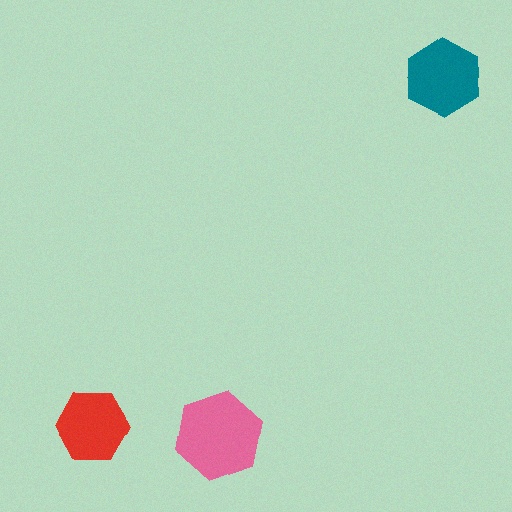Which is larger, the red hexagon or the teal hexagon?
The teal one.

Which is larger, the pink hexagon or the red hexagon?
The pink one.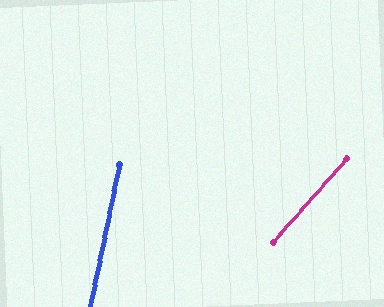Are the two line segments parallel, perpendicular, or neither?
Neither parallel nor perpendicular — they differ by about 30°.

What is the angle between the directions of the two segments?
Approximately 30 degrees.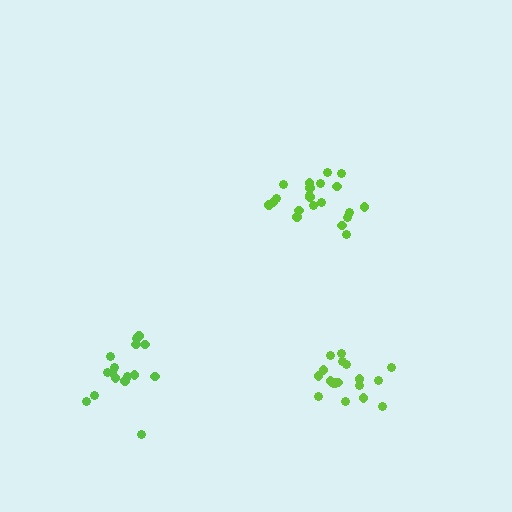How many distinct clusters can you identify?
There are 3 distinct clusters.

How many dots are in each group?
Group 1: 16 dots, Group 2: 18 dots, Group 3: 21 dots (55 total).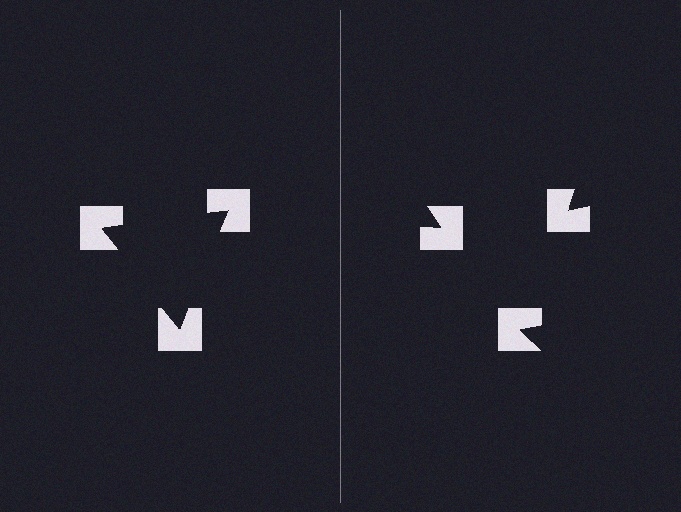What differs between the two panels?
The notched squares are positioned identically on both sides; only the wedge orientations differ. On the left they align to a triangle; on the right they are misaligned.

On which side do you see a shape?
An illusory triangle appears on the left side. On the right side the wedge cuts are rotated, so no coherent shape forms.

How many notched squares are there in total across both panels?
6 — 3 on each side.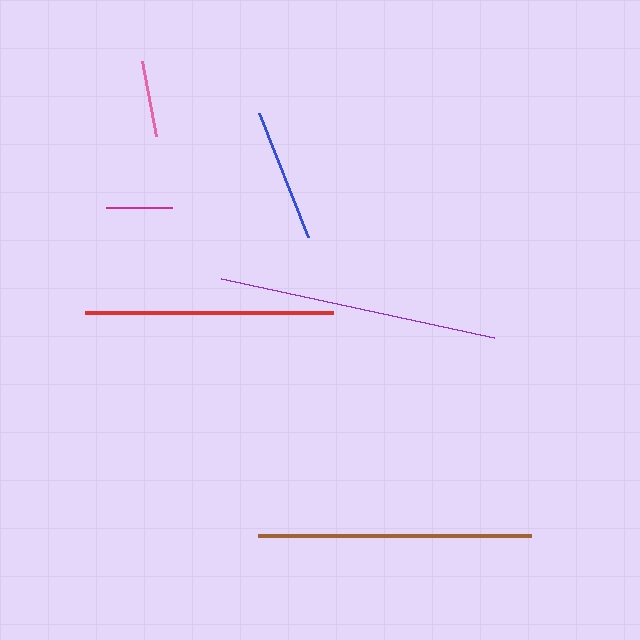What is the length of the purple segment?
The purple segment is approximately 279 pixels long.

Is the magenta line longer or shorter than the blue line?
The blue line is longer than the magenta line.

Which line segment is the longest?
The purple line is the longest at approximately 279 pixels.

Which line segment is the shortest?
The magenta line is the shortest at approximately 65 pixels.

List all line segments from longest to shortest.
From longest to shortest: purple, brown, red, blue, pink, magenta.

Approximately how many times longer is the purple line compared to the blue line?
The purple line is approximately 2.1 times the length of the blue line.